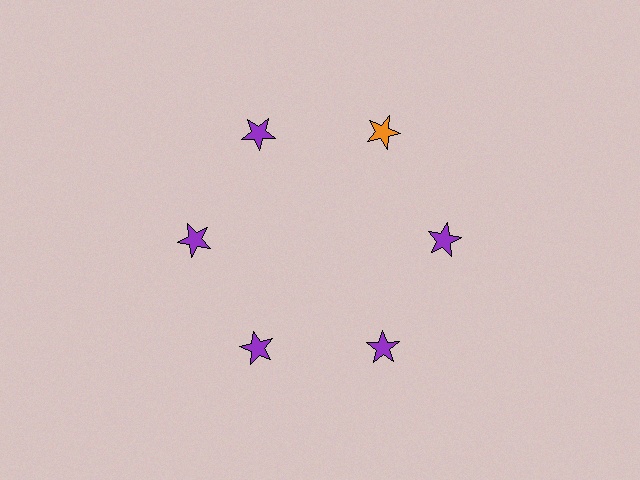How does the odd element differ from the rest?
It has a different color: orange instead of purple.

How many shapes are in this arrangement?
There are 6 shapes arranged in a ring pattern.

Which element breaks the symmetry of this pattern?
The orange star at roughly the 1 o'clock position breaks the symmetry. All other shapes are purple stars.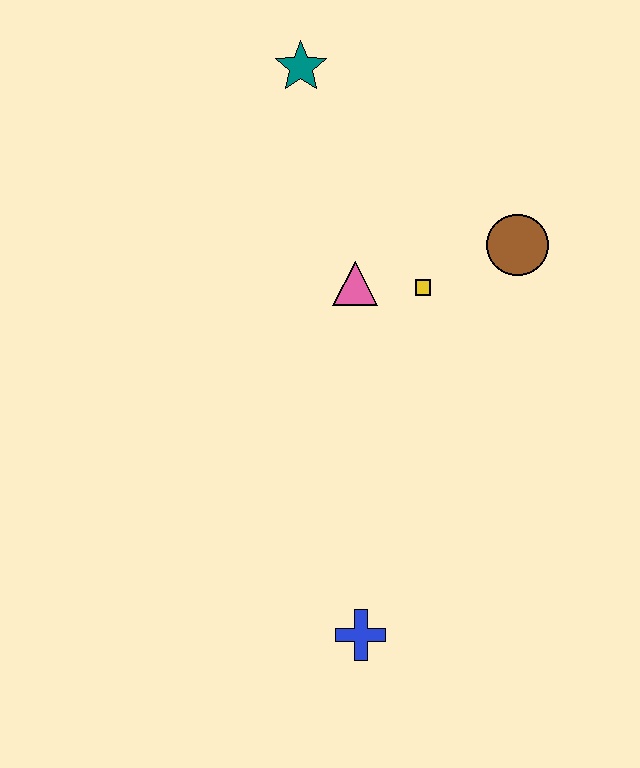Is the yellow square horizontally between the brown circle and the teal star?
Yes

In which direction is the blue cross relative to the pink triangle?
The blue cross is below the pink triangle.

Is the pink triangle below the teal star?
Yes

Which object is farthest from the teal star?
The blue cross is farthest from the teal star.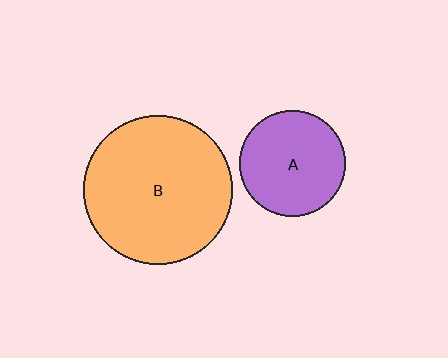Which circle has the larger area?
Circle B (orange).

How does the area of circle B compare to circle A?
Approximately 2.0 times.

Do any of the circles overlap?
No, none of the circles overlap.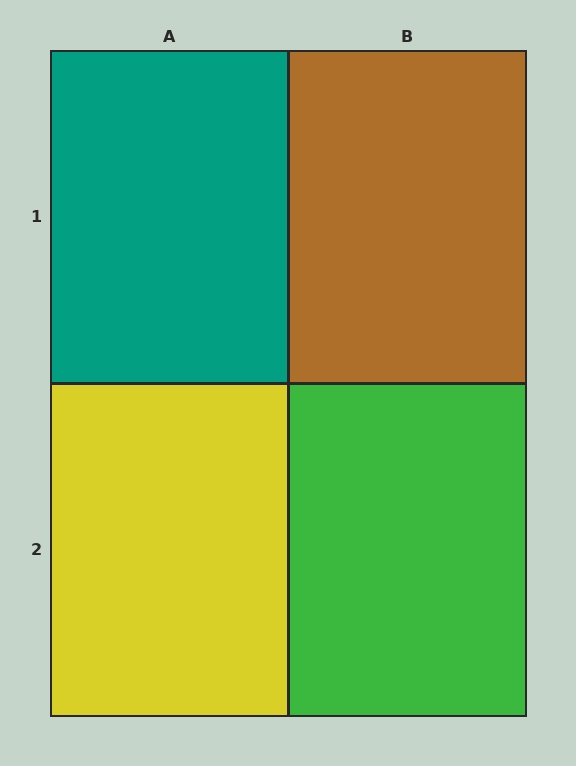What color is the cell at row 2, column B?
Green.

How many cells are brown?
1 cell is brown.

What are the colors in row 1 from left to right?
Teal, brown.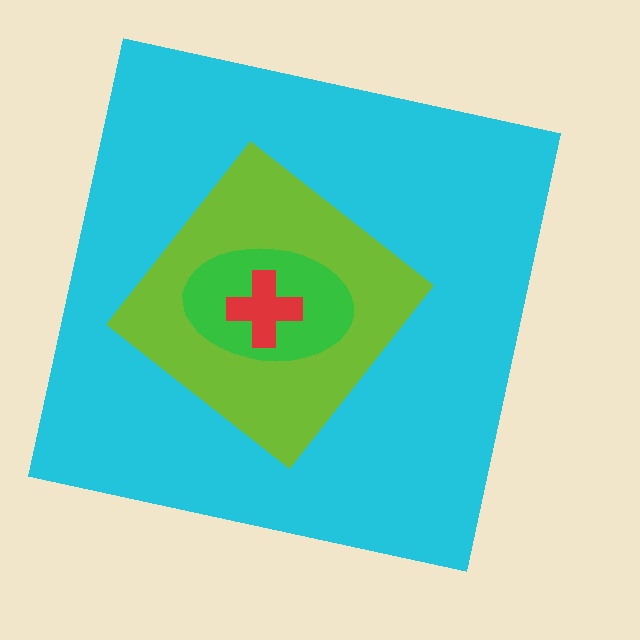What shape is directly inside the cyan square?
The lime diamond.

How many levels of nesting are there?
4.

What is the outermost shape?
The cyan square.